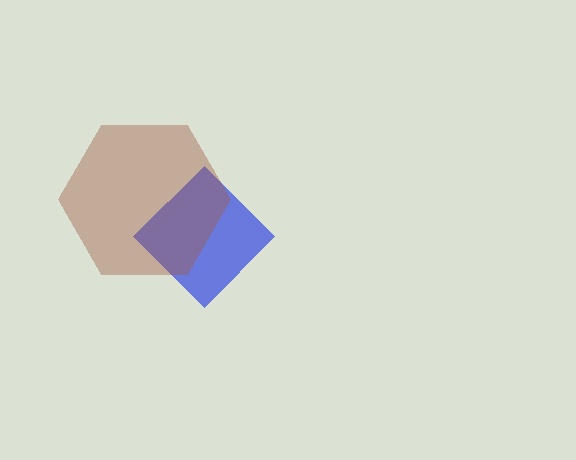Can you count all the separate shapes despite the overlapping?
Yes, there are 2 separate shapes.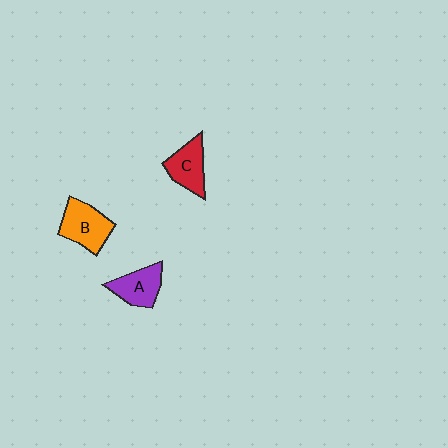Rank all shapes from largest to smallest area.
From largest to smallest: B (orange), C (red), A (purple).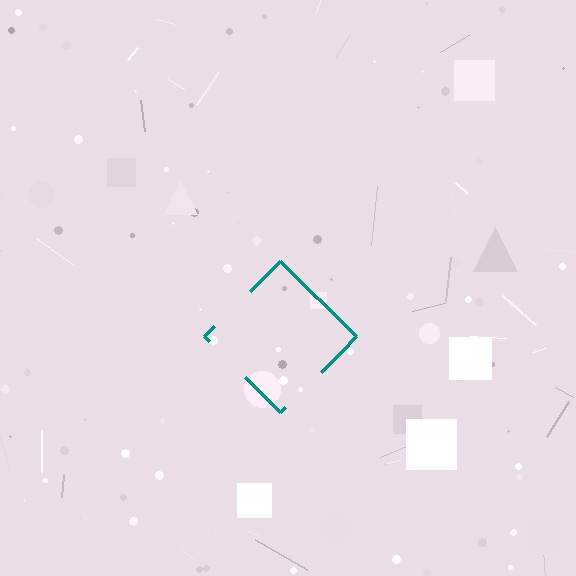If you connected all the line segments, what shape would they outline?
They would outline a diamond.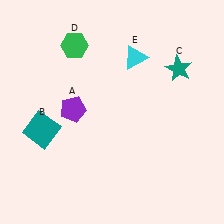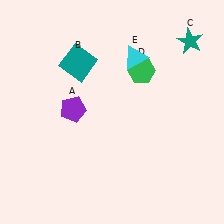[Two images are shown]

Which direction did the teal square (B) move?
The teal square (B) moved up.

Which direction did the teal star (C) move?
The teal star (C) moved up.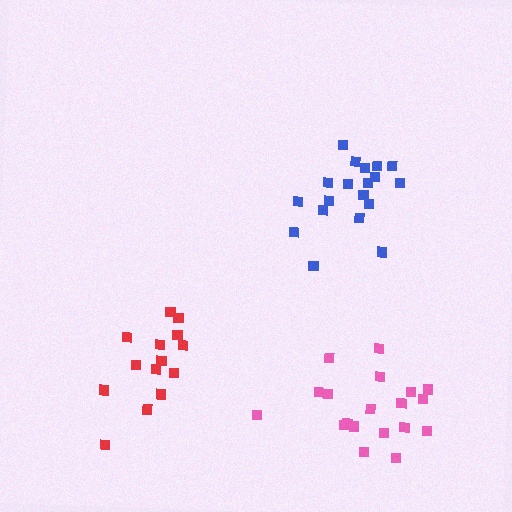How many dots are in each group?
Group 1: 14 dots, Group 2: 19 dots, Group 3: 19 dots (52 total).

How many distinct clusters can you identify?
There are 3 distinct clusters.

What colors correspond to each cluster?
The clusters are colored: red, blue, pink.